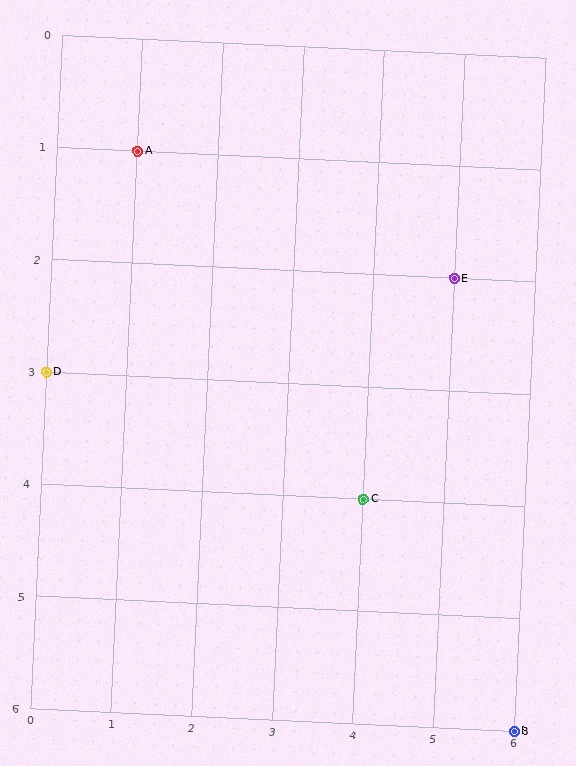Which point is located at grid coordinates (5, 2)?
Point E is at (5, 2).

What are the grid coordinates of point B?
Point B is at grid coordinates (6, 6).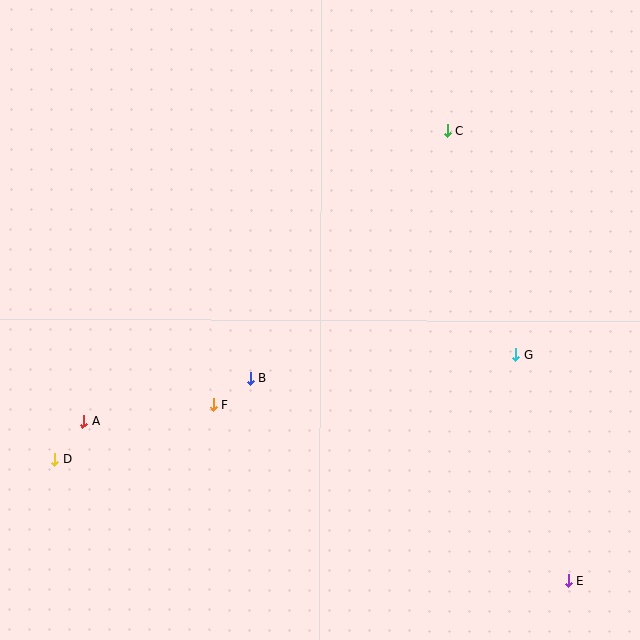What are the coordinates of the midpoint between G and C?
The midpoint between G and C is at (481, 243).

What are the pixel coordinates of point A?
Point A is at (83, 421).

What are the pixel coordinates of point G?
Point G is at (516, 355).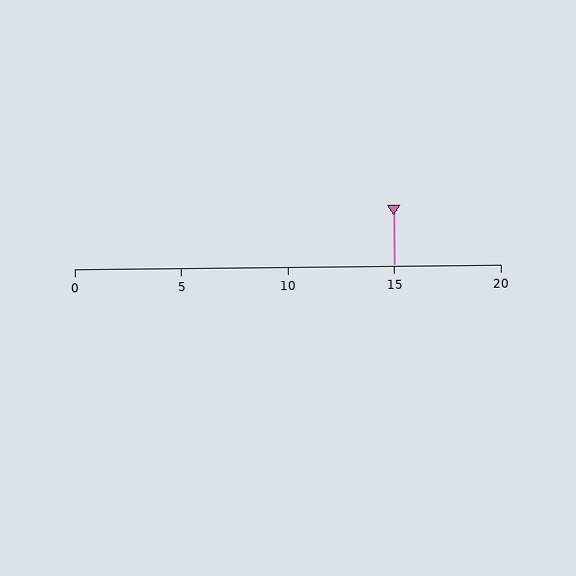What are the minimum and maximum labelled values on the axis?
The axis runs from 0 to 20.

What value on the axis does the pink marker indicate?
The marker indicates approximately 15.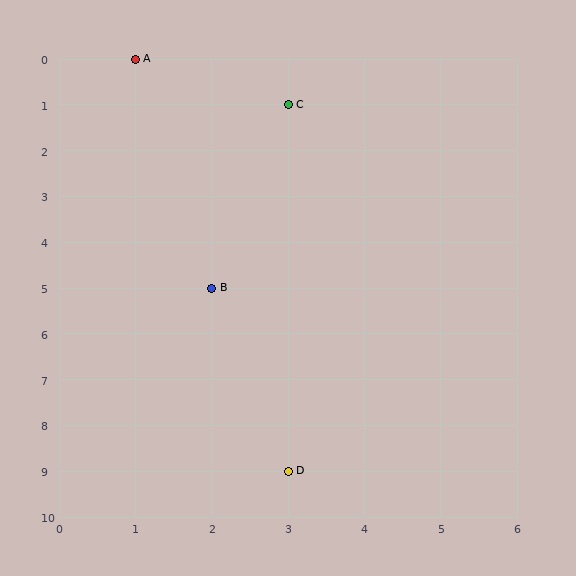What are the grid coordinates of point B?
Point B is at grid coordinates (2, 5).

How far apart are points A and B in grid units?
Points A and B are 1 column and 5 rows apart (about 5.1 grid units diagonally).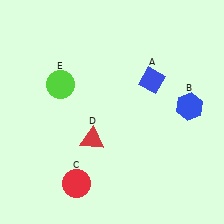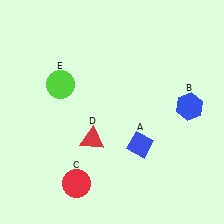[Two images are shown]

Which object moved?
The blue diamond (A) moved down.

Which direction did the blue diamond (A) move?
The blue diamond (A) moved down.